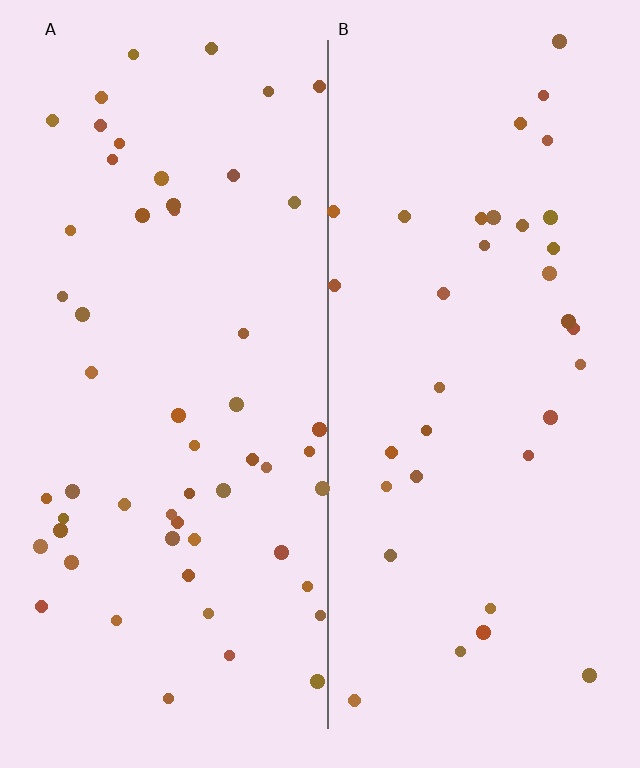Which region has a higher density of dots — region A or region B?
A (the left).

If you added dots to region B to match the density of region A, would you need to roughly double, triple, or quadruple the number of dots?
Approximately double.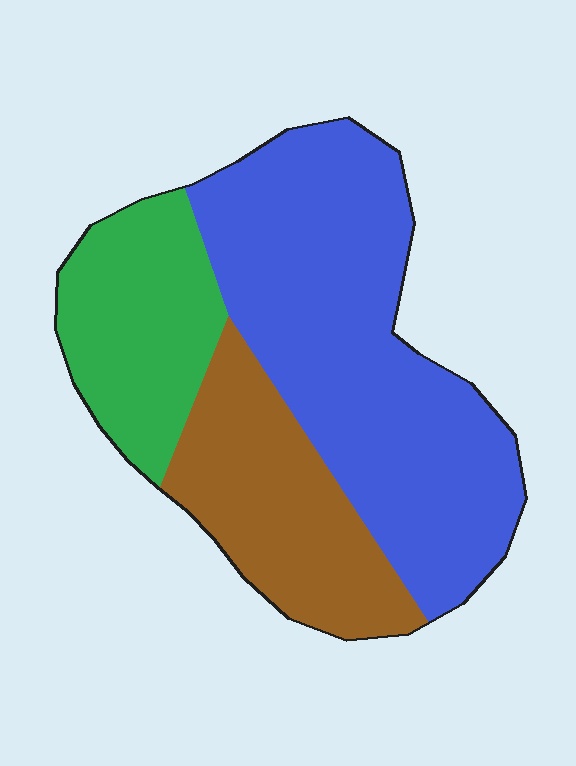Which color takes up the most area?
Blue, at roughly 55%.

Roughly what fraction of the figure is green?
Green takes up between a sixth and a third of the figure.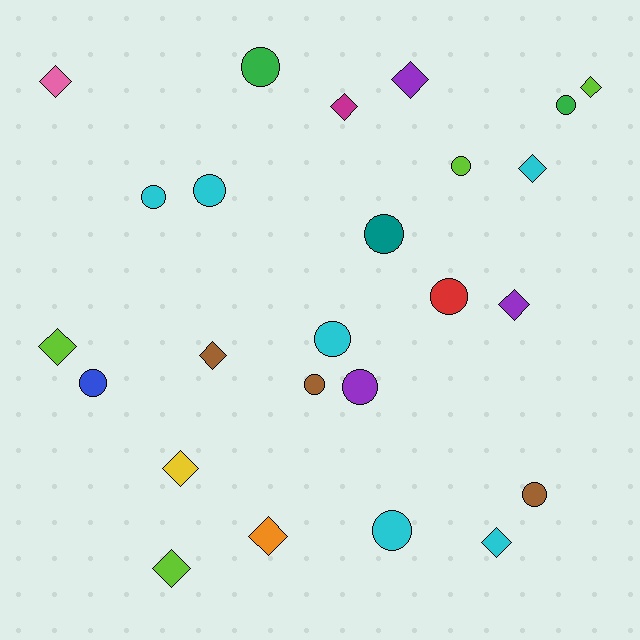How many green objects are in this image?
There are 2 green objects.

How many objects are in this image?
There are 25 objects.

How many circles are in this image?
There are 13 circles.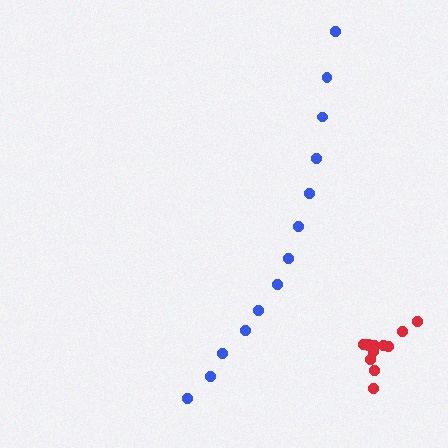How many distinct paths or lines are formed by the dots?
There are 2 distinct paths.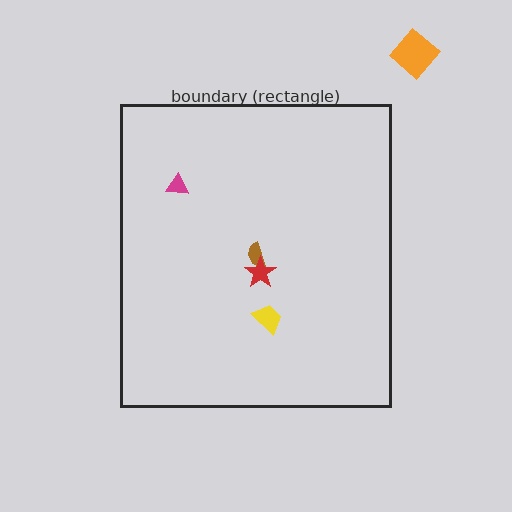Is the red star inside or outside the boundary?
Inside.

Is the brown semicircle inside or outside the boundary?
Inside.